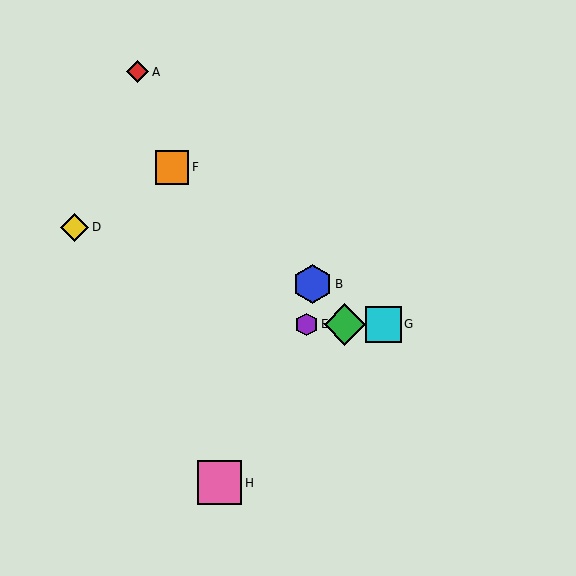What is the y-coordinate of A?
Object A is at y≈72.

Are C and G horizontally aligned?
Yes, both are at y≈324.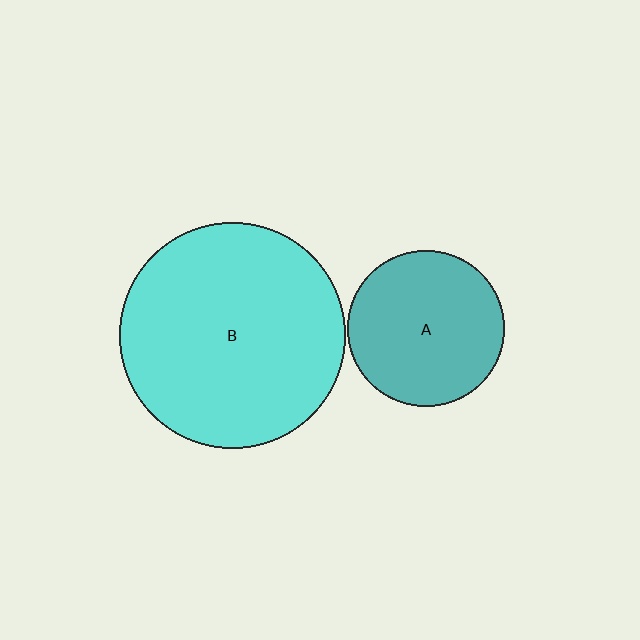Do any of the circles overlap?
No, none of the circles overlap.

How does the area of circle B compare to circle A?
Approximately 2.1 times.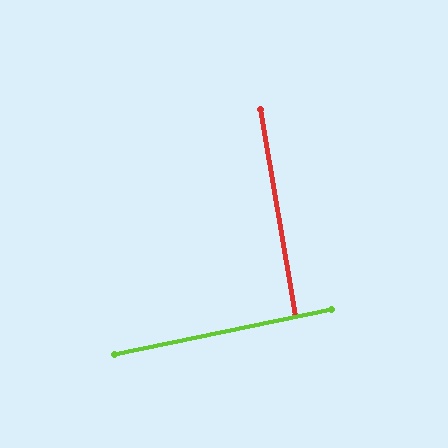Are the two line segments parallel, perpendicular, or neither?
Perpendicular — they meet at approximately 88°.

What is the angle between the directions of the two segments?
Approximately 88 degrees.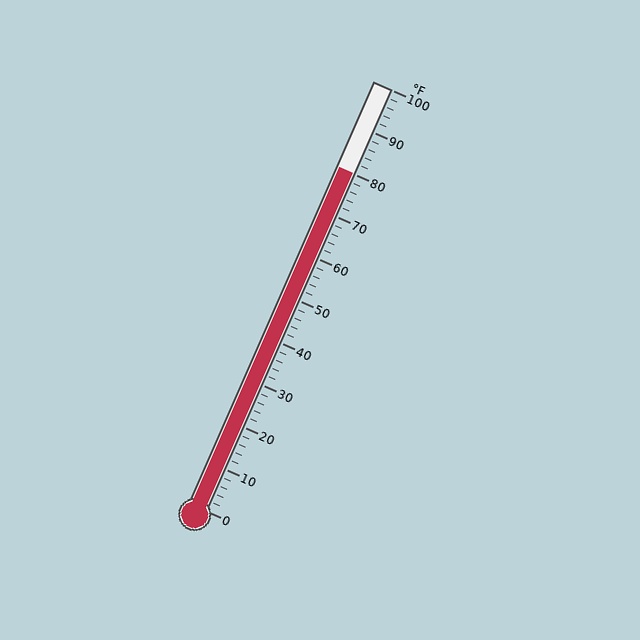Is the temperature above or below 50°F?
The temperature is above 50°F.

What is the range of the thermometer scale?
The thermometer scale ranges from 0°F to 100°F.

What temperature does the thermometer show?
The thermometer shows approximately 80°F.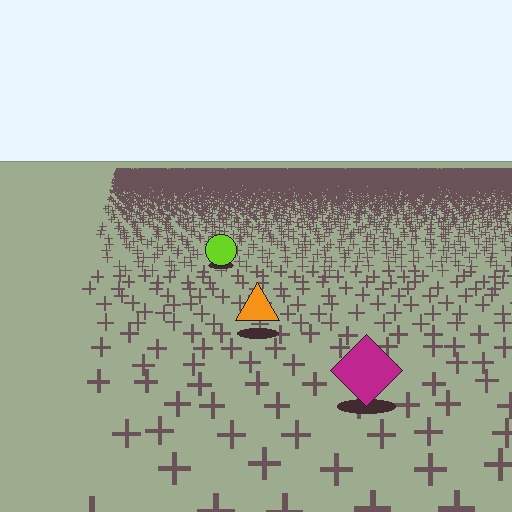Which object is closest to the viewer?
The magenta diamond is closest. The texture marks near it are larger and more spread out.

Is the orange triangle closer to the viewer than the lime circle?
Yes. The orange triangle is closer — you can tell from the texture gradient: the ground texture is coarser near it.